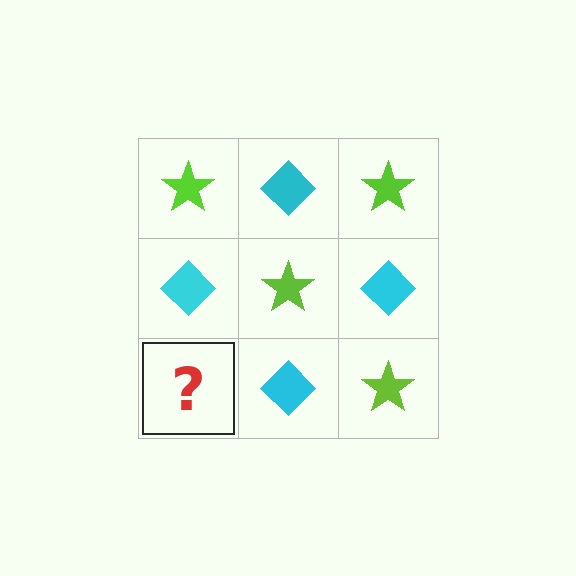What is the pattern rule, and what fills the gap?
The rule is that it alternates lime star and cyan diamond in a checkerboard pattern. The gap should be filled with a lime star.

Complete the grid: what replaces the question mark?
The question mark should be replaced with a lime star.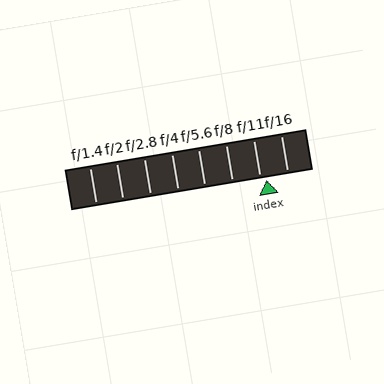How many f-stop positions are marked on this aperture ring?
There are 8 f-stop positions marked.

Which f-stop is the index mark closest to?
The index mark is closest to f/11.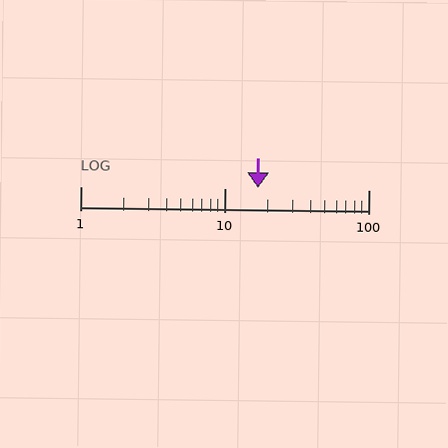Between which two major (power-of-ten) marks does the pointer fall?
The pointer is between 10 and 100.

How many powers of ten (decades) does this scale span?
The scale spans 2 decades, from 1 to 100.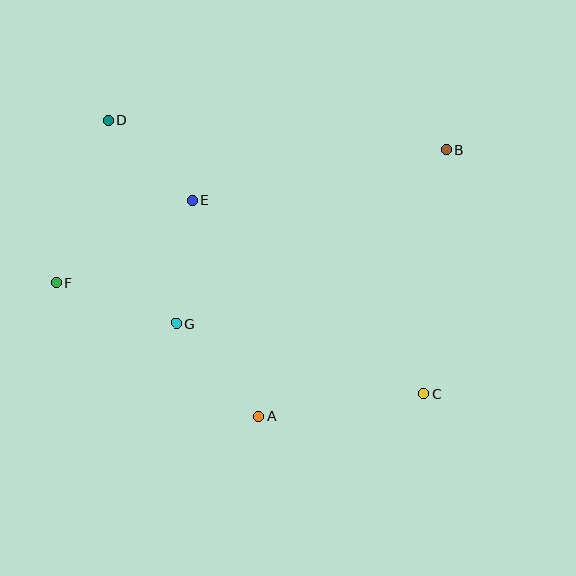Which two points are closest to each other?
Points D and E are closest to each other.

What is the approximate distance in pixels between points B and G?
The distance between B and G is approximately 321 pixels.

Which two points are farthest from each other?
Points C and D are farthest from each other.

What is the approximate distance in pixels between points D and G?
The distance between D and G is approximately 214 pixels.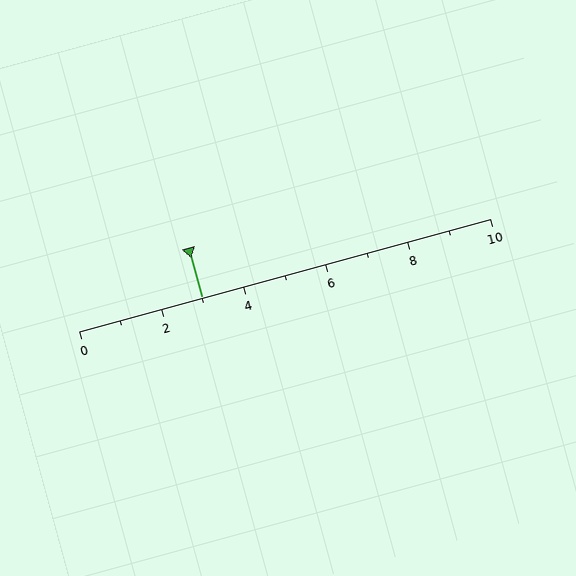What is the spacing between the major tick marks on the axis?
The major ticks are spaced 2 apart.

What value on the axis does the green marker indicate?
The marker indicates approximately 3.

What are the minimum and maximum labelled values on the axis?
The axis runs from 0 to 10.